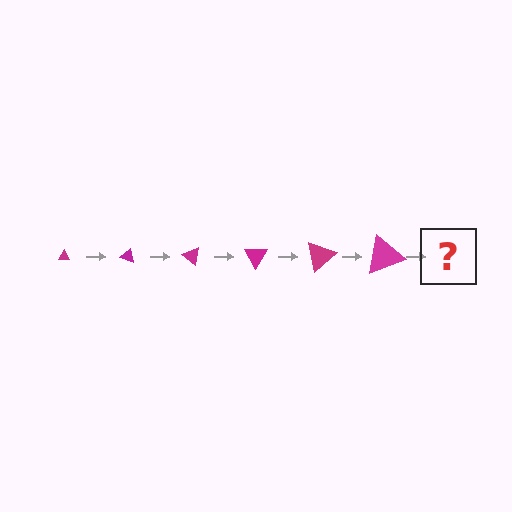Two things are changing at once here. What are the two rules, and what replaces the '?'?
The two rules are that the triangle grows larger each step and it rotates 20 degrees each step. The '?' should be a triangle, larger than the previous one and rotated 120 degrees from the start.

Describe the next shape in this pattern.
It should be a triangle, larger than the previous one and rotated 120 degrees from the start.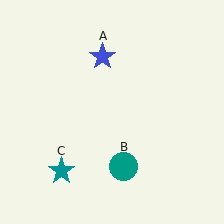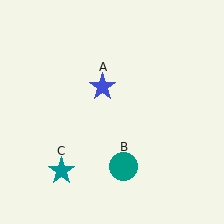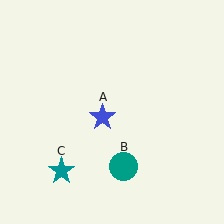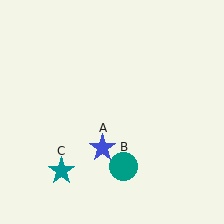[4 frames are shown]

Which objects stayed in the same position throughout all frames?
Teal circle (object B) and teal star (object C) remained stationary.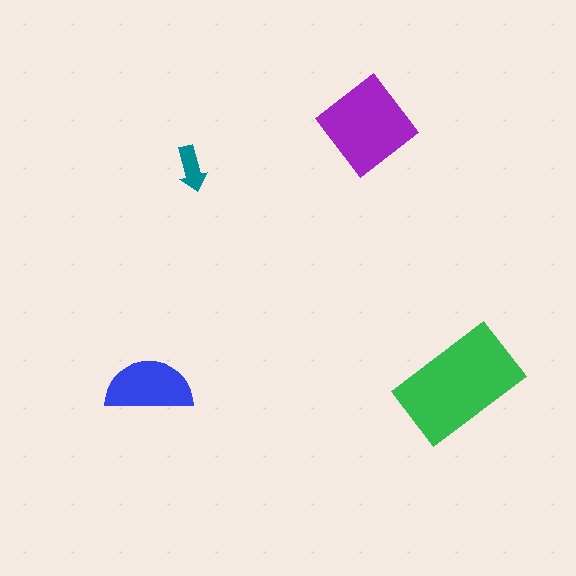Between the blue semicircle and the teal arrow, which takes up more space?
The blue semicircle.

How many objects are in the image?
There are 4 objects in the image.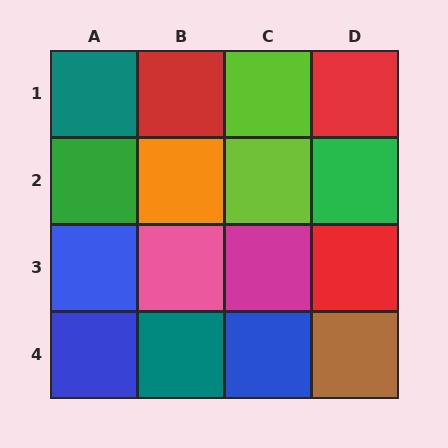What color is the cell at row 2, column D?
Green.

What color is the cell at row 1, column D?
Red.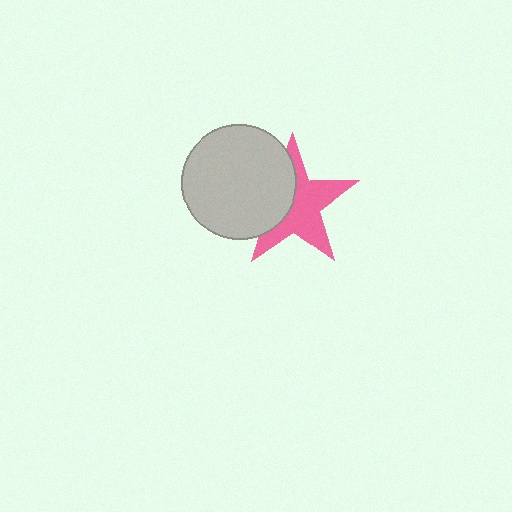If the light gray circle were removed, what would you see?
You would see the complete pink star.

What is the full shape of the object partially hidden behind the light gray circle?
The partially hidden object is a pink star.